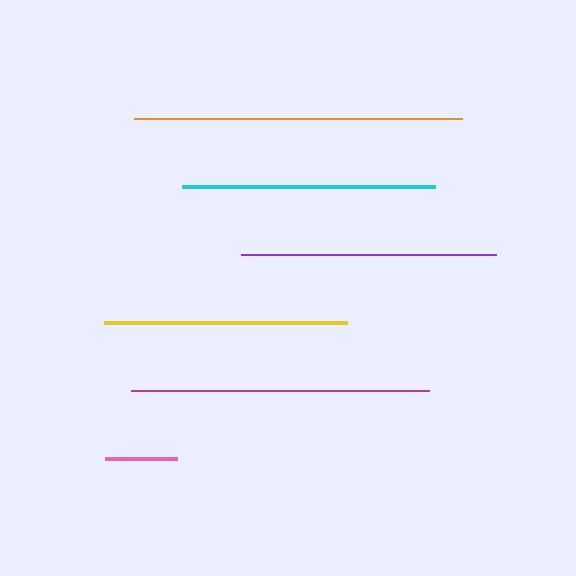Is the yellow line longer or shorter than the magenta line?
The magenta line is longer than the yellow line.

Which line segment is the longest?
The orange line is the longest at approximately 328 pixels.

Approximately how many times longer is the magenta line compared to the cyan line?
The magenta line is approximately 1.2 times the length of the cyan line.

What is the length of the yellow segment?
The yellow segment is approximately 243 pixels long.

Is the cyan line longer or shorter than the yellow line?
The cyan line is longer than the yellow line.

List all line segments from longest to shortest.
From longest to shortest: orange, magenta, purple, cyan, yellow, pink.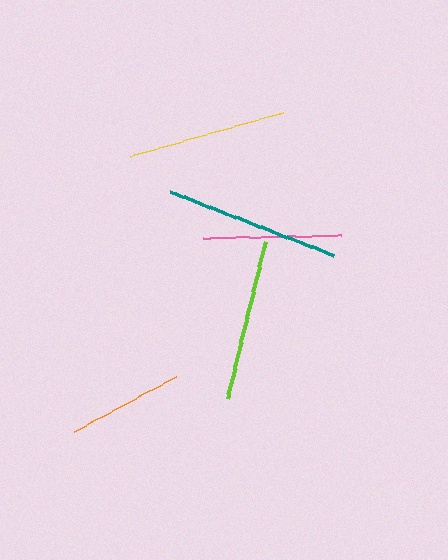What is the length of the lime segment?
The lime segment is approximately 161 pixels long.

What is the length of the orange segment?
The orange segment is approximately 116 pixels long.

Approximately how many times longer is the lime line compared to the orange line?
The lime line is approximately 1.4 times the length of the orange line.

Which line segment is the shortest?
The orange line is the shortest at approximately 116 pixels.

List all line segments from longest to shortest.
From longest to shortest: teal, lime, yellow, pink, orange.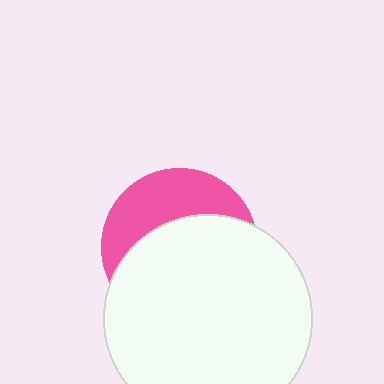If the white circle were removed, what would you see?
You would see the complete pink circle.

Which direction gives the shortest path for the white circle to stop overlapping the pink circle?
Moving down gives the shortest separation.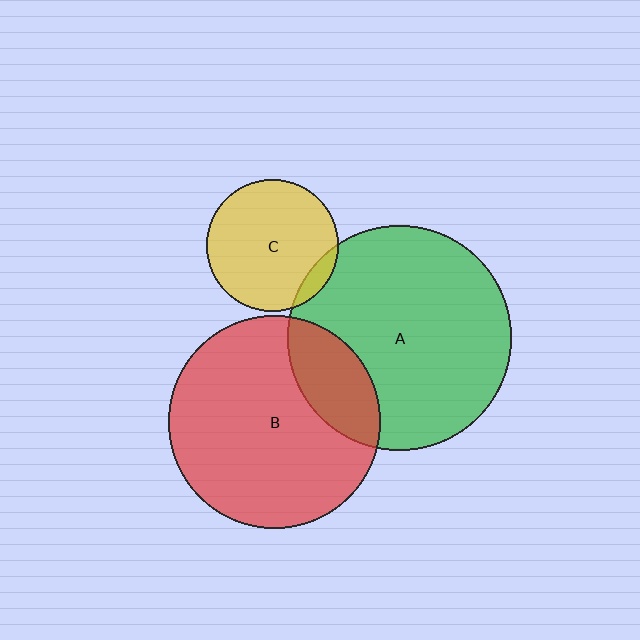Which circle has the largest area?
Circle A (green).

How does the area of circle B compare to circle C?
Approximately 2.6 times.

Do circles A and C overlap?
Yes.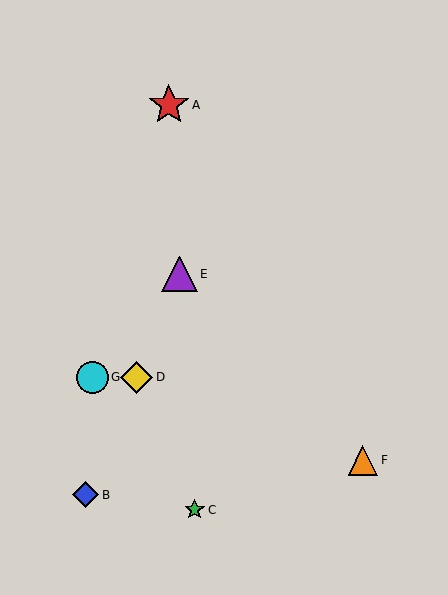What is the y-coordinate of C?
Object C is at y≈510.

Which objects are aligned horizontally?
Objects D, G are aligned horizontally.